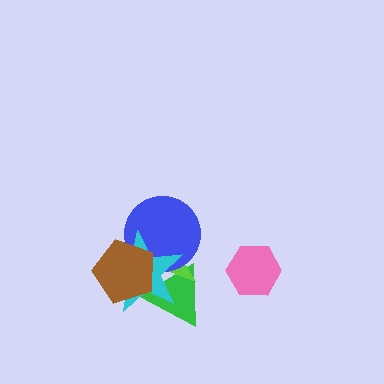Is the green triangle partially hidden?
Yes, it is partially covered by another shape.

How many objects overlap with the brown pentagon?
4 objects overlap with the brown pentagon.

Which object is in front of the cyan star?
The brown pentagon is in front of the cyan star.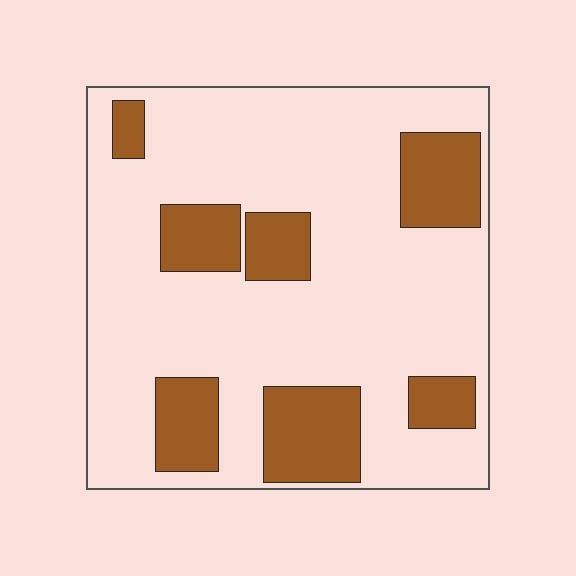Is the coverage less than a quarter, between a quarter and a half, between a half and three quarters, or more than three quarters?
Less than a quarter.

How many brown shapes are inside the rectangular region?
7.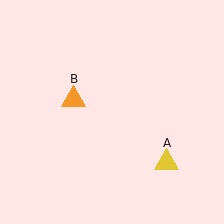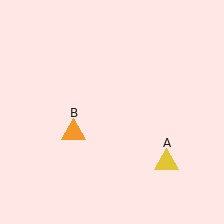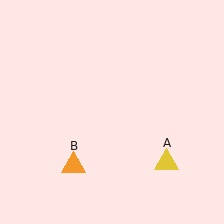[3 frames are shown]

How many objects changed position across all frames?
1 object changed position: orange triangle (object B).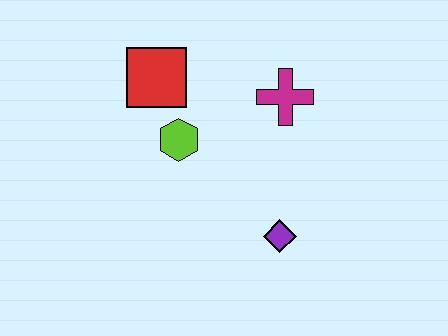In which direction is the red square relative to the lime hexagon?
The red square is above the lime hexagon.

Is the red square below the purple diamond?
No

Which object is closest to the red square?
The lime hexagon is closest to the red square.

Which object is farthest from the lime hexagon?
The purple diamond is farthest from the lime hexagon.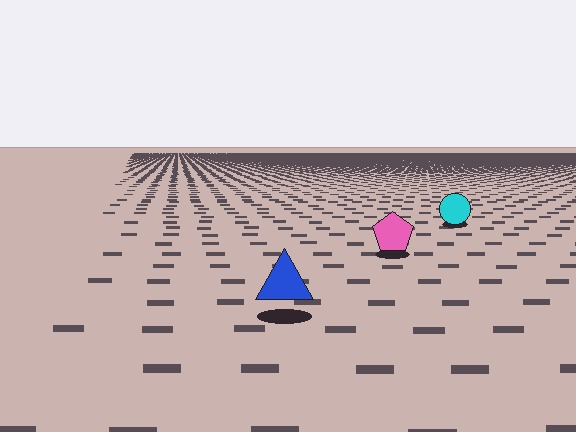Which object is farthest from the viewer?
The cyan circle is farthest from the viewer. It appears smaller and the ground texture around it is denser.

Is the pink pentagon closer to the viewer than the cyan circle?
Yes. The pink pentagon is closer — you can tell from the texture gradient: the ground texture is coarser near it.